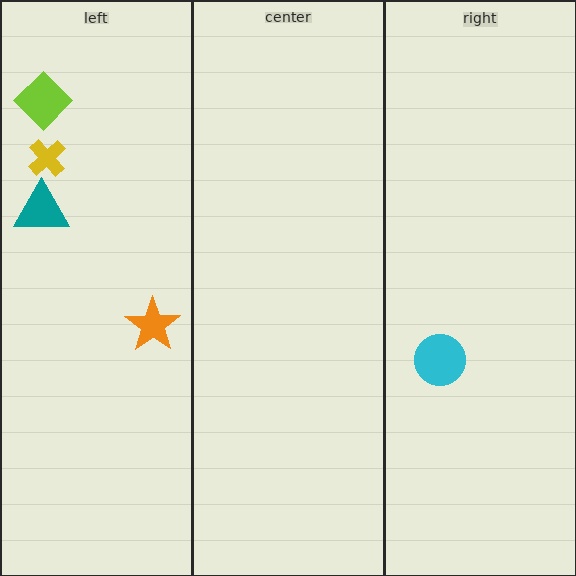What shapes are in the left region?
The yellow cross, the orange star, the lime diamond, the teal triangle.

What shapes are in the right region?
The cyan circle.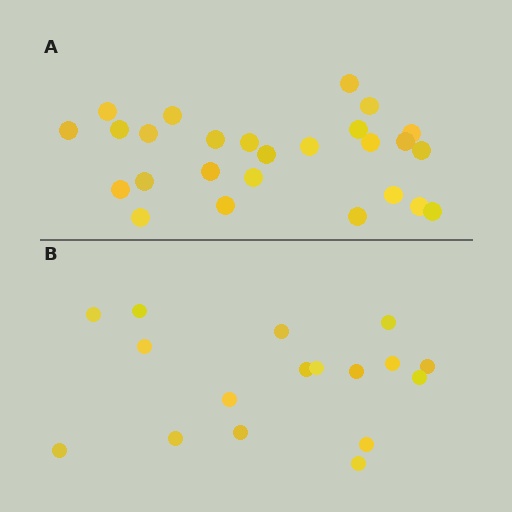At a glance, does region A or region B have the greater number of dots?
Region A (the top region) has more dots.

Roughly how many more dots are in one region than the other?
Region A has roughly 8 or so more dots than region B.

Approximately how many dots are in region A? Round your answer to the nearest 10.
About 30 dots. (The exact count is 26, which rounds to 30.)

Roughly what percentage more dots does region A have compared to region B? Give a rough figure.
About 55% more.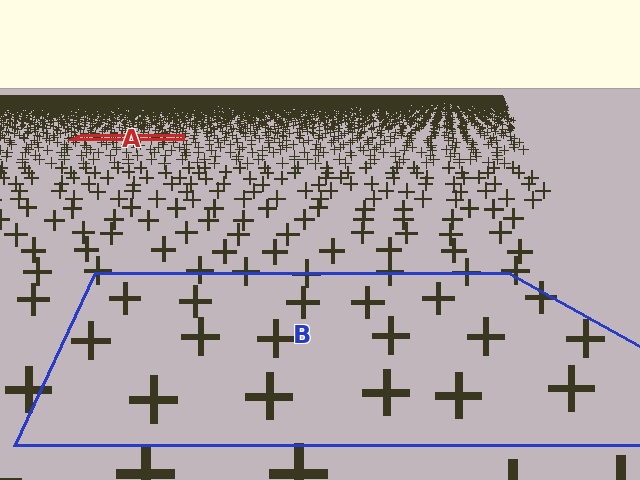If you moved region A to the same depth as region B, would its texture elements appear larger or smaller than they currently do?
They would appear larger. At a closer depth, the same texture elements are projected at a bigger on-screen size.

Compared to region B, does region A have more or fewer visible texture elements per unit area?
Region A has more texture elements per unit area — they are packed more densely because it is farther away.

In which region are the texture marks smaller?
The texture marks are smaller in region A, because it is farther away.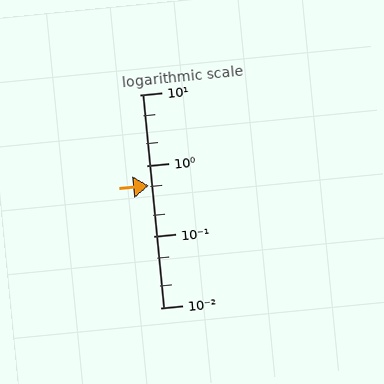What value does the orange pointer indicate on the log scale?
The pointer indicates approximately 0.53.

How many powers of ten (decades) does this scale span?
The scale spans 3 decades, from 0.01 to 10.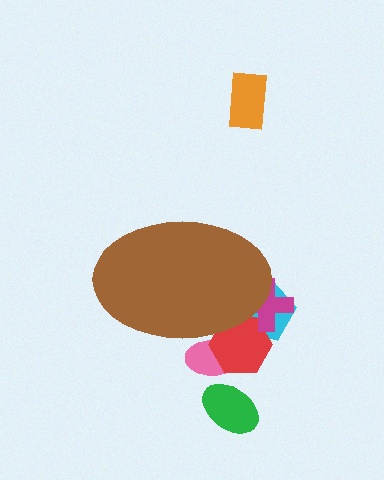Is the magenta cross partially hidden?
Yes, the magenta cross is partially hidden behind the brown ellipse.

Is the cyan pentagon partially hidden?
Yes, the cyan pentagon is partially hidden behind the brown ellipse.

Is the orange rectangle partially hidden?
No, the orange rectangle is fully visible.